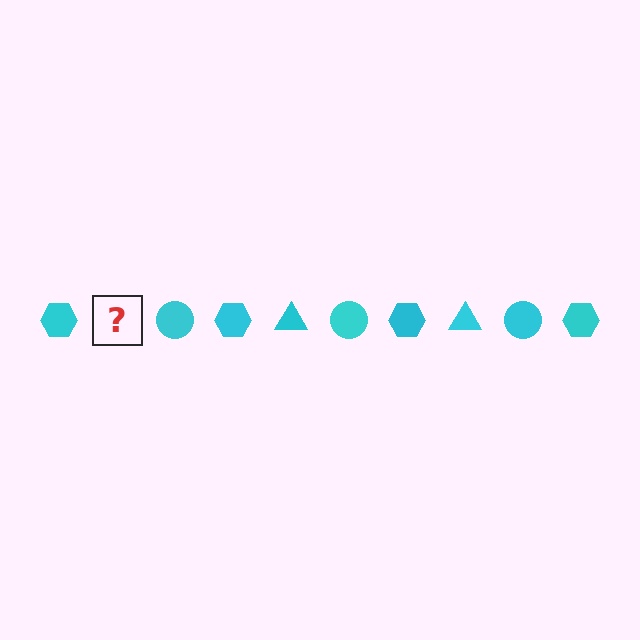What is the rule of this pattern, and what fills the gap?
The rule is that the pattern cycles through hexagon, triangle, circle shapes in cyan. The gap should be filled with a cyan triangle.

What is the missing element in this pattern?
The missing element is a cyan triangle.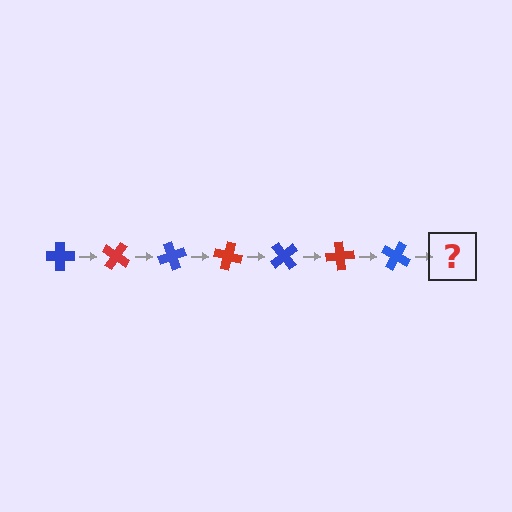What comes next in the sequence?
The next element should be a red cross, rotated 245 degrees from the start.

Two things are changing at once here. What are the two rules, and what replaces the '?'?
The two rules are that it rotates 35 degrees each step and the color cycles through blue and red. The '?' should be a red cross, rotated 245 degrees from the start.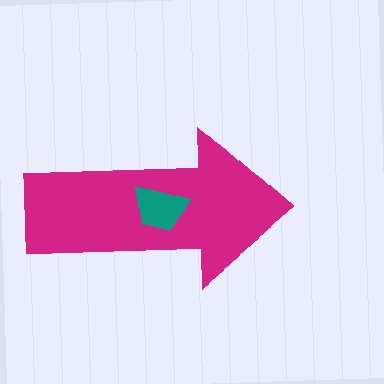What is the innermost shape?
The teal trapezoid.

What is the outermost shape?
The magenta arrow.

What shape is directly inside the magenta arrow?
The teal trapezoid.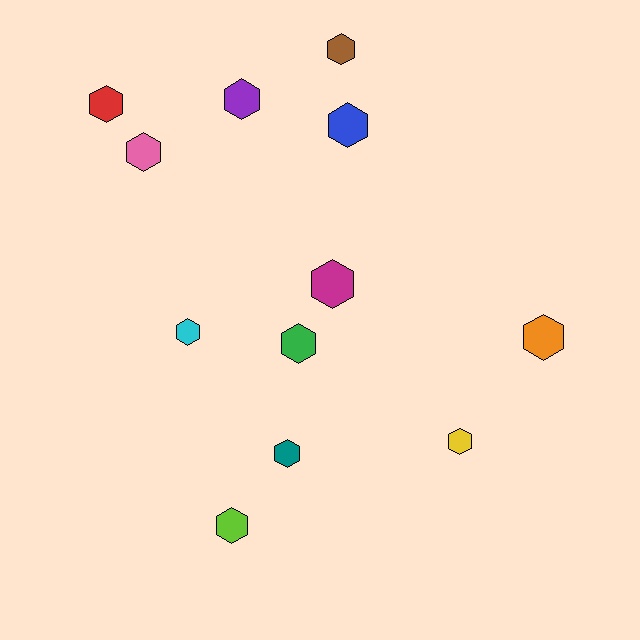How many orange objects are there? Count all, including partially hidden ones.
There is 1 orange object.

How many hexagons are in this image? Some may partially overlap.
There are 12 hexagons.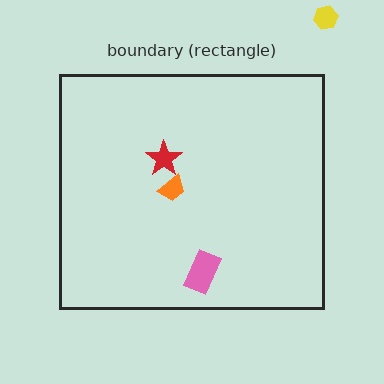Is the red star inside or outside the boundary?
Inside.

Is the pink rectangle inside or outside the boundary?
Inside.